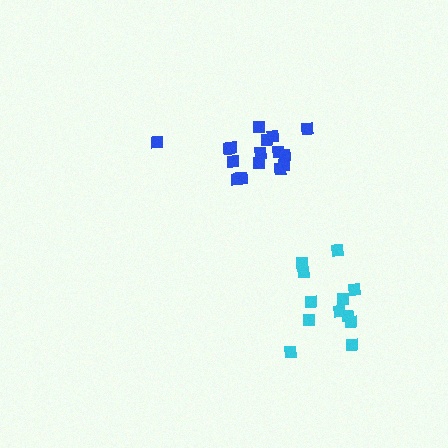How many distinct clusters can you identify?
There are 2 distinct clusters.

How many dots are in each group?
Group 1: 16 dots, Group 2: 12 dots (28 total).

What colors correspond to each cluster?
The clusters are colored: blue, cyan.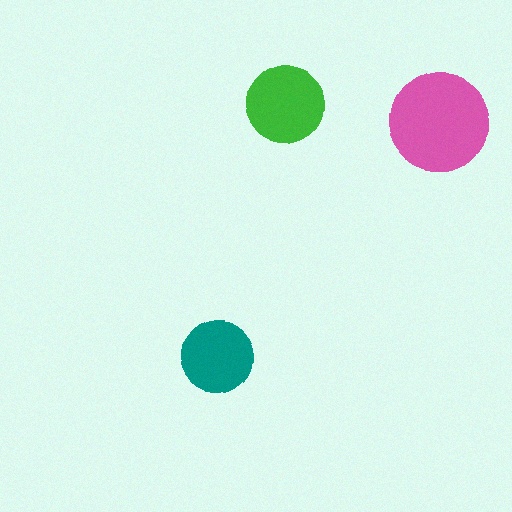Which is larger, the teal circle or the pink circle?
The pink one.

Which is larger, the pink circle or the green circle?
The pink one.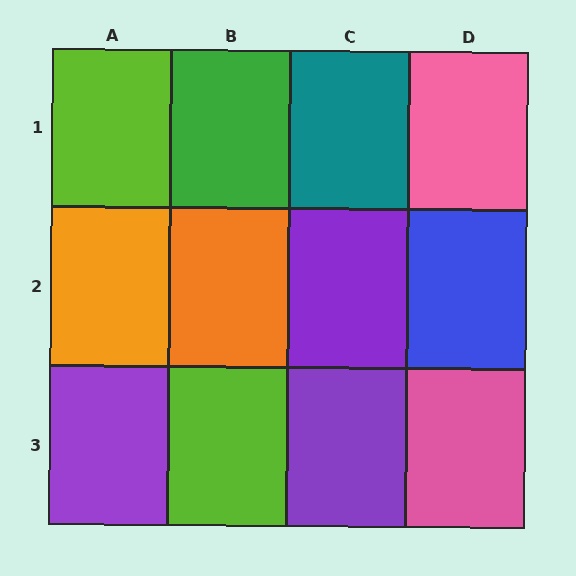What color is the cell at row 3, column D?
Pink.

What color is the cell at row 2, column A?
Orange.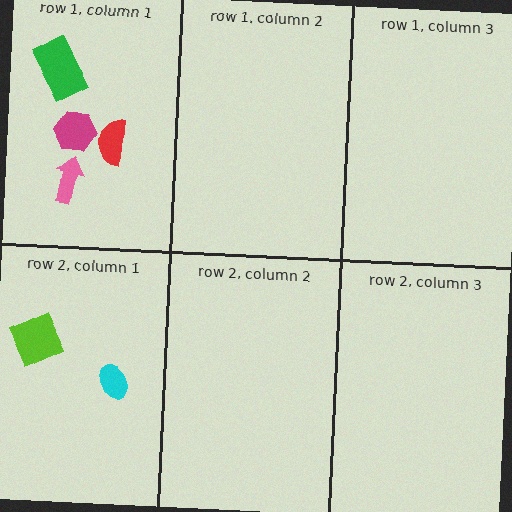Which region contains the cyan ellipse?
The row 2, column 1 region.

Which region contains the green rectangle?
The row 1, column 1 region.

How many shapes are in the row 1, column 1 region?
4.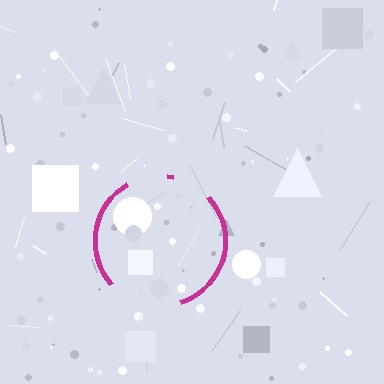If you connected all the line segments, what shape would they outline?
They would outline a circle.